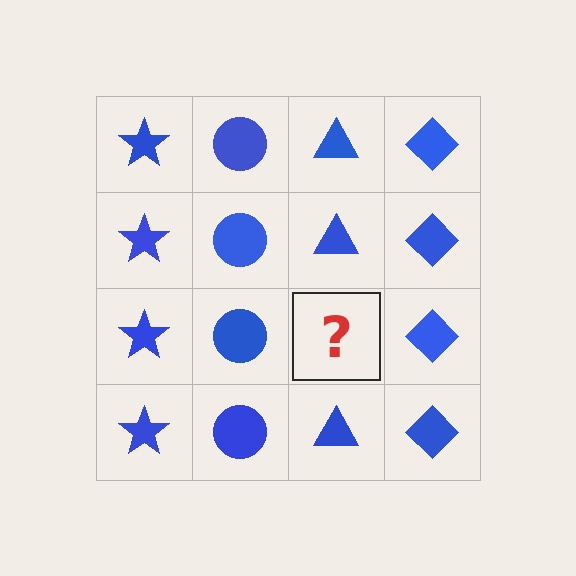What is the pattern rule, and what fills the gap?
The rule is that each column has a consistent shape. The gap should be filled with a blue triangle.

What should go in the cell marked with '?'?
The missing cell should contain a blue triangle.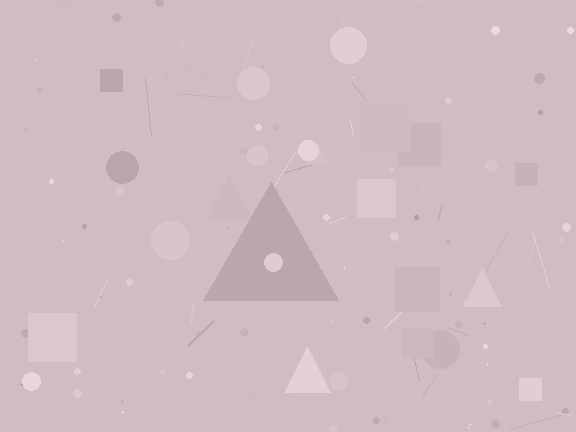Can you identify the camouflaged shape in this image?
The camouflaged shape is a triangle.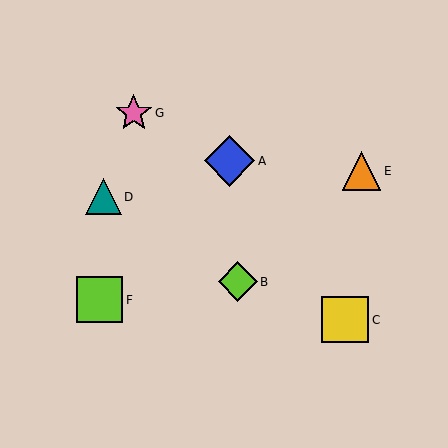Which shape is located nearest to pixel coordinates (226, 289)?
The lime diamond (labeled B) at (238, 282) is nearest to that location.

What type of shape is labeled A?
Shape A is a blue diamond.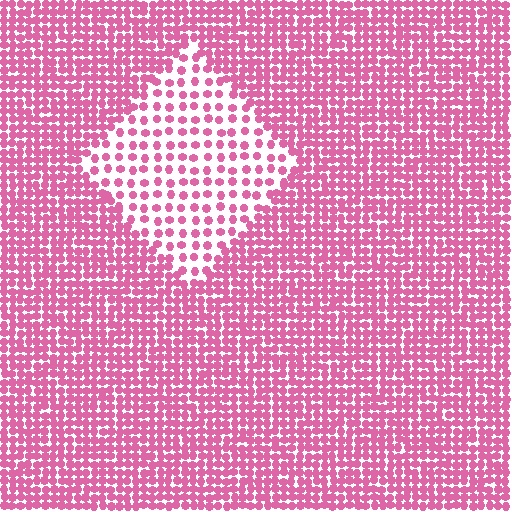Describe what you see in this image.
The image contains small pink elements arranged at two different densities. A diamond-shaped region is visible where the elements are less densely packed than the surrounding area.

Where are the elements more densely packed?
The elements are more densely packed outside the diamond boundary.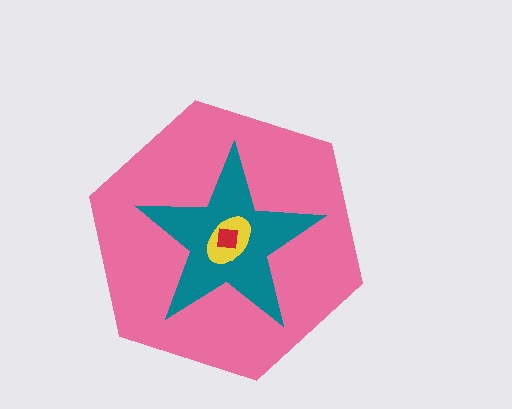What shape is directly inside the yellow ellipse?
The red square.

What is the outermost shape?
The pink hexagon.